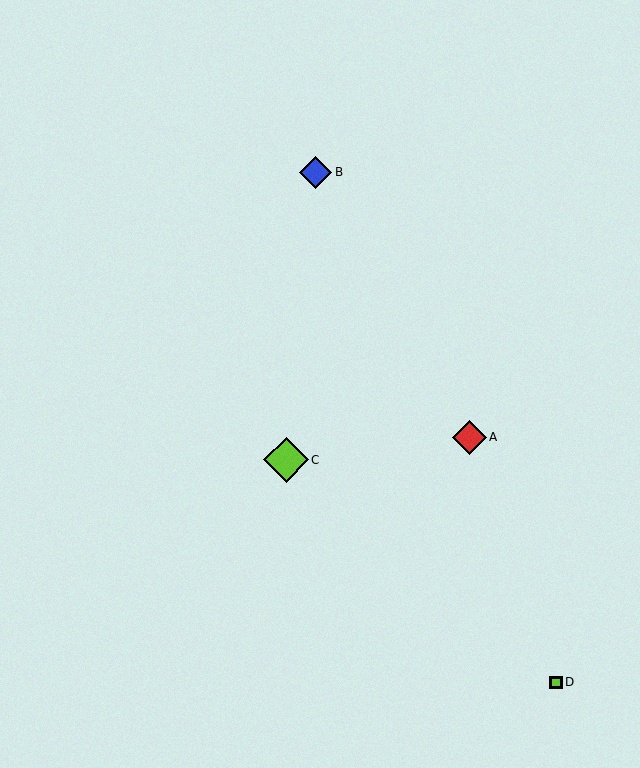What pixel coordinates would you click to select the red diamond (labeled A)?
Click at (469, 437) to select the red diamond A.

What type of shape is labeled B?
Shape B is a blue diamond.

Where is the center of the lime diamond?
The center of the lime diamond is at (286, 460).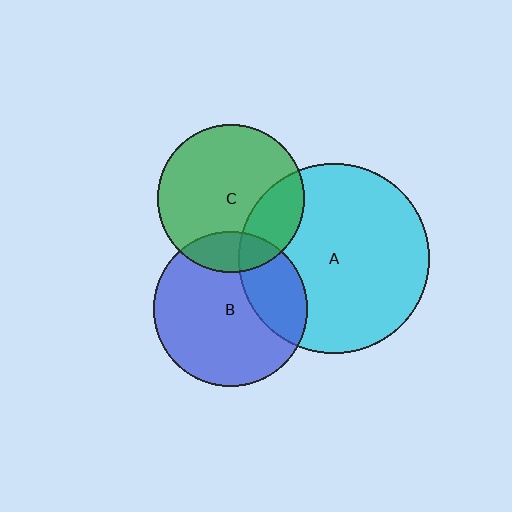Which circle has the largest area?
Circle A (cyan).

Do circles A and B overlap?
Yes.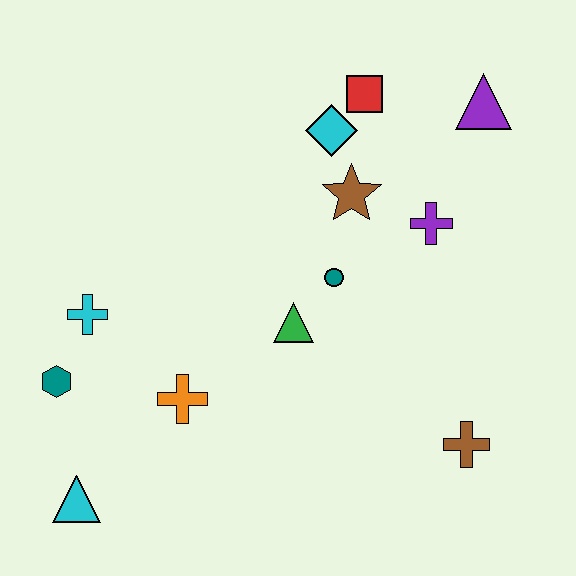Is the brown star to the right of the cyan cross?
Yes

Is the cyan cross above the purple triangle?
No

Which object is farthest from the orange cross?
The purple triangle is farthest from the orange cross.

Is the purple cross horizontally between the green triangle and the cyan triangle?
No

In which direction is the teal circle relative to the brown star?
The teal circle is below the brown star.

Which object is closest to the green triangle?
The teal circle is closest to the green triangle.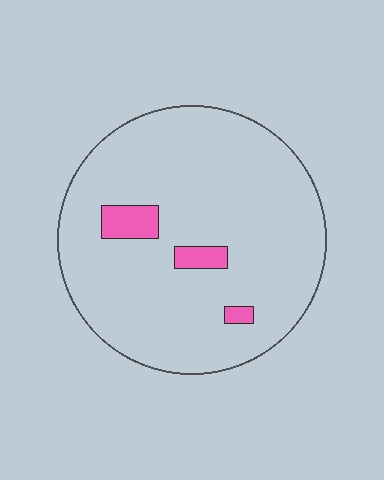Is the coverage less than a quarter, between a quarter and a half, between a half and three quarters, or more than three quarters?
Less than a quarter.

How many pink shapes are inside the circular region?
3.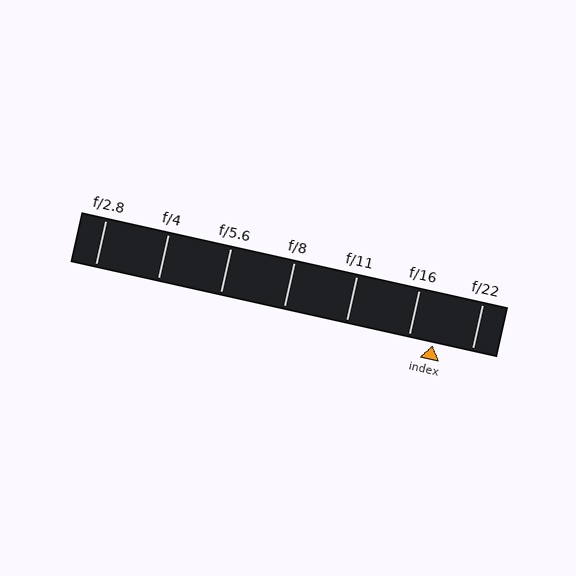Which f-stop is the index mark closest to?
The index mark is closest to f/16.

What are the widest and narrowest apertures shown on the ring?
The widest aperture shown is f/2.8 and the narrowest is f/22.